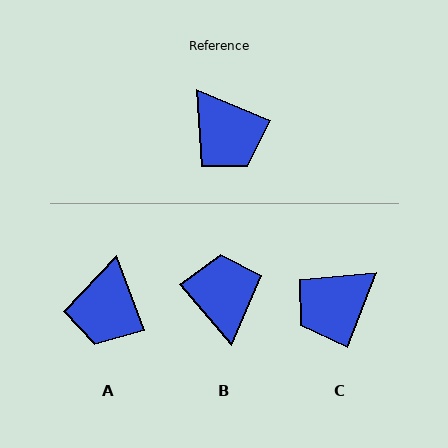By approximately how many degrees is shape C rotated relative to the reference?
Approximately 89 degrees clockwise.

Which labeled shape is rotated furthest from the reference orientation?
B, about 153 degrees away.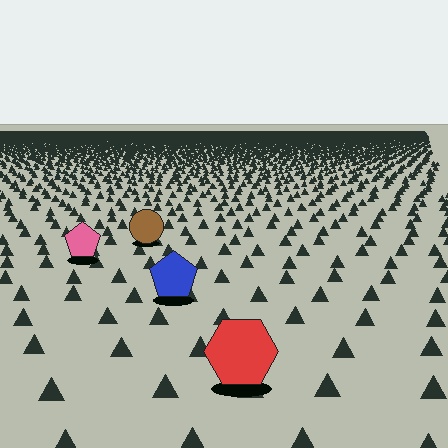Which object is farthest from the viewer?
The brown circle is farthest from the viewer. It appears smaller and the ground texture around it is denser.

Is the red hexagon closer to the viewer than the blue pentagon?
Yes. The red hexagon is closer — you can tell from the texture gradient: the ground texture is coarser near it.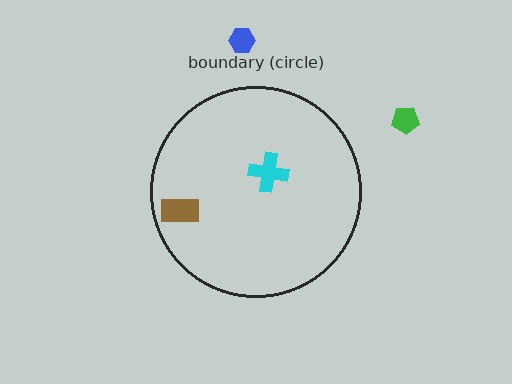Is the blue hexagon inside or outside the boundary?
Outside.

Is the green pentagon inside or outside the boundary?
Outside.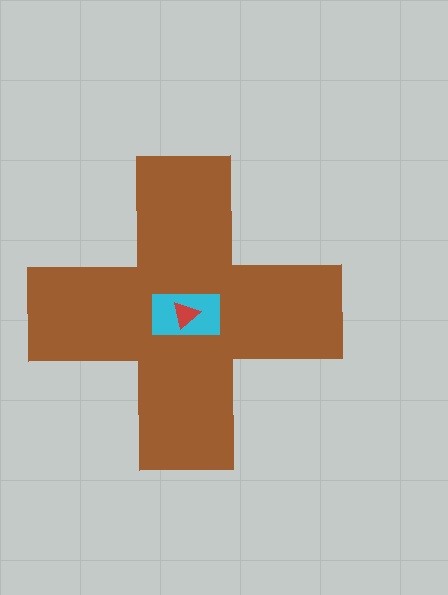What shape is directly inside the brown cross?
The cyan rectangle.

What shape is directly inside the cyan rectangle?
The red triangle.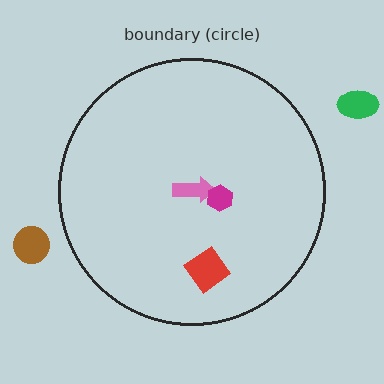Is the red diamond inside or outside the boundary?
Inside.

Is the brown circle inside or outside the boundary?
Outside.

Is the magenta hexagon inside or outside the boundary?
Inside.